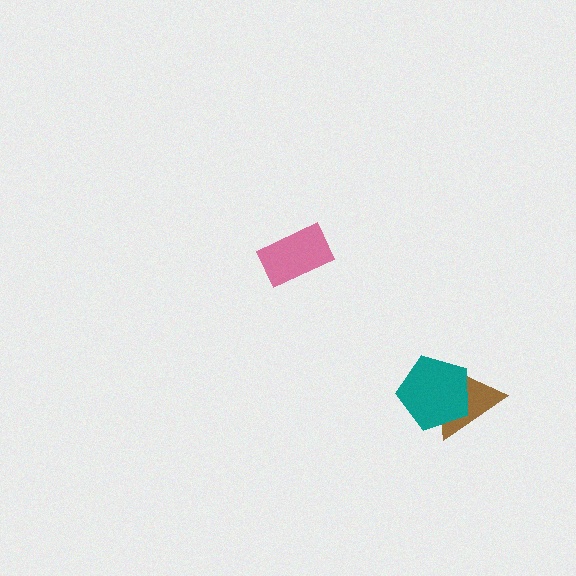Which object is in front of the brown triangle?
The teal pentagon is in front of the brown triangle.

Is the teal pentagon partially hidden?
No, no other shape covers it.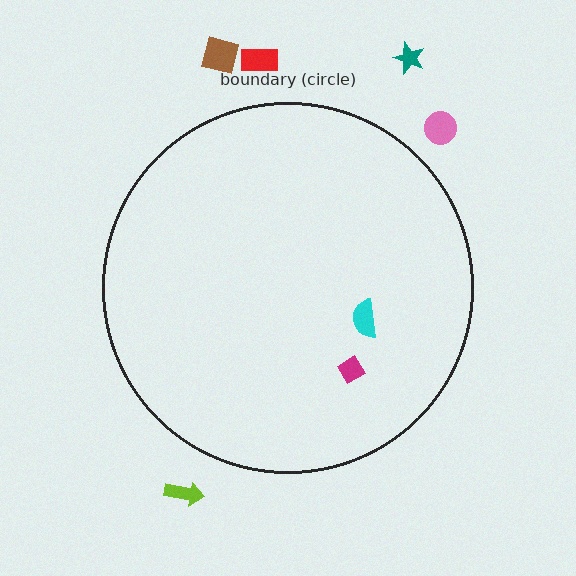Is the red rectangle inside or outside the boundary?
Outside.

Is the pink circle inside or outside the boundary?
Outside.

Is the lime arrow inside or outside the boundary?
Outside.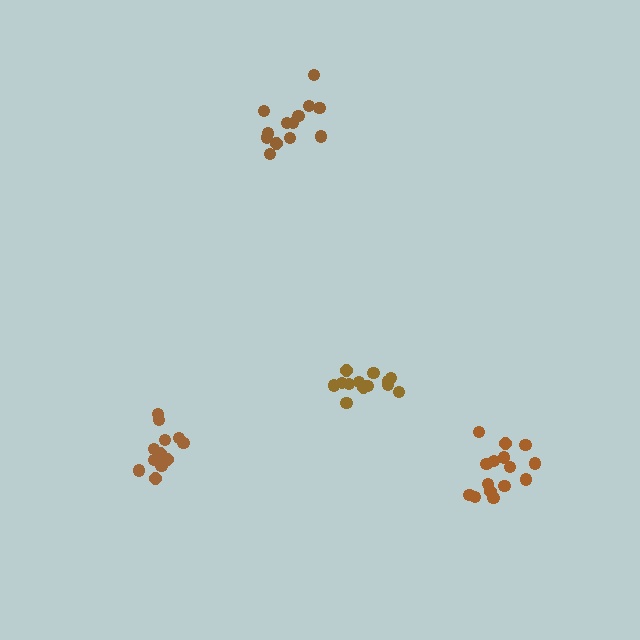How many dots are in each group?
Group 1: 13 dots, Group 2: 13 dots, Group 3: 13 dots, Group 4: 15 dots (54 total).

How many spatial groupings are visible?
There are 4 spatial groupings.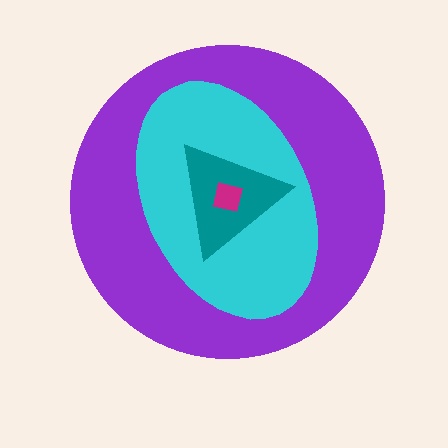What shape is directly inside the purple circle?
The cyan ellipse.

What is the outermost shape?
The purple circle.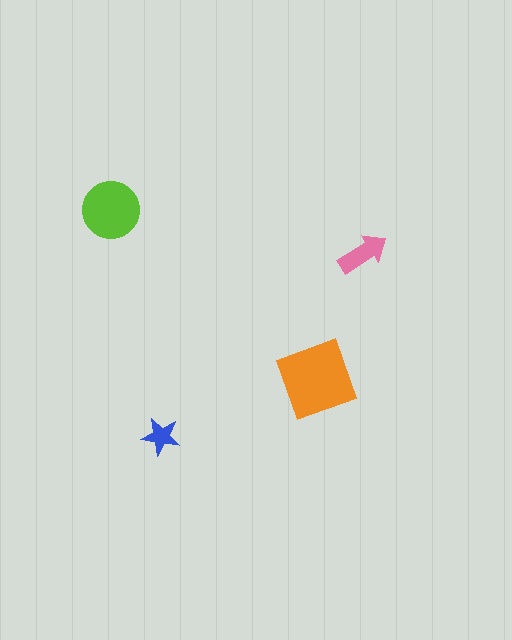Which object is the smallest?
The blue star.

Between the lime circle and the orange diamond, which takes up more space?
The orange diamond.